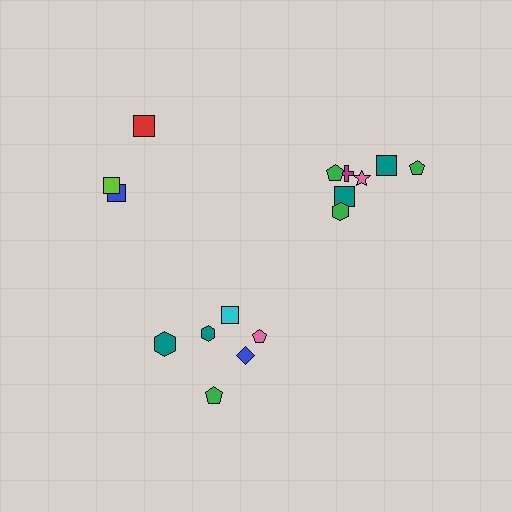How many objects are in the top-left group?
There are 3 objects.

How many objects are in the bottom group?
There are 6 objects.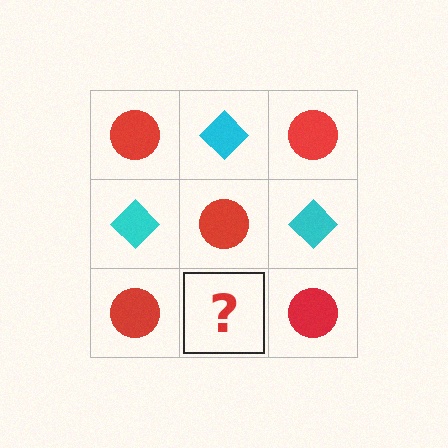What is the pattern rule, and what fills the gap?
The rule is that it alternates red circle and cyan diamond in a checkerboard pattern. The gap should be filled with a cyan diamond.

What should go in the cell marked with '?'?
The missing cell should contain a cyan diamond.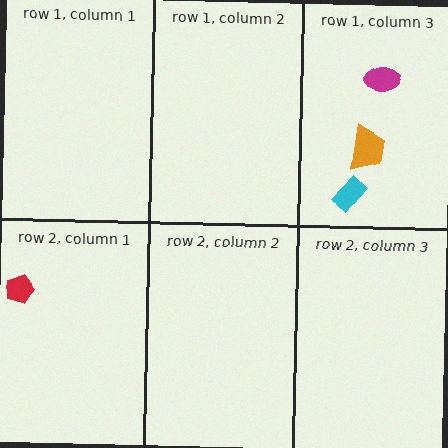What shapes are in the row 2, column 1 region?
The red pentagon.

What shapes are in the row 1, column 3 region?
The magenta ellipse, the cyan rectangle, the orange trapezoid.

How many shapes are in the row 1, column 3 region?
3.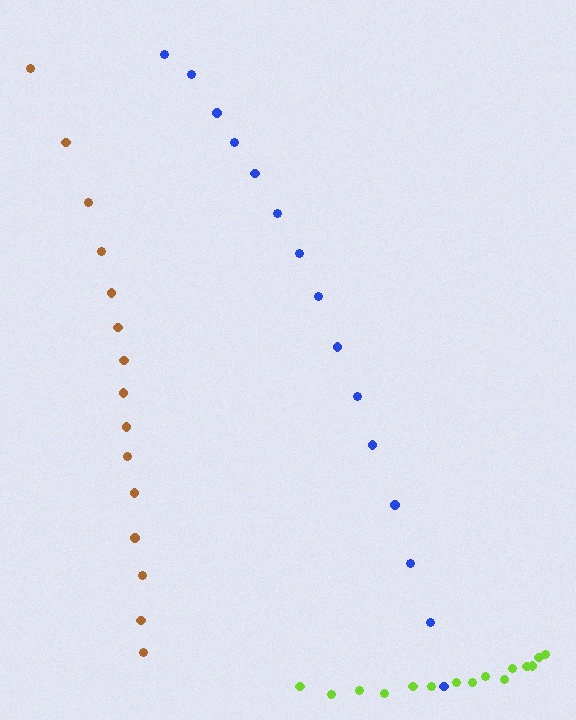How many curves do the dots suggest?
There are 3 distinct paths.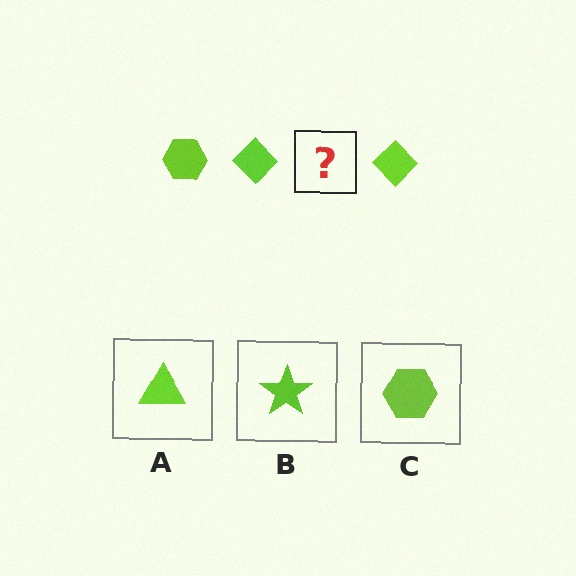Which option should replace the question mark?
Option C.